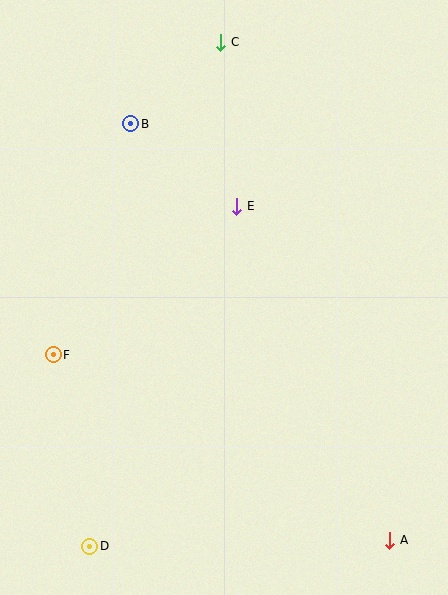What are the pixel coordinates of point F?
Point F is at (53, 355).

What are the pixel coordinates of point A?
Point A is at (390, 540).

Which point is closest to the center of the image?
Point E at (236, 206) is closest to the center.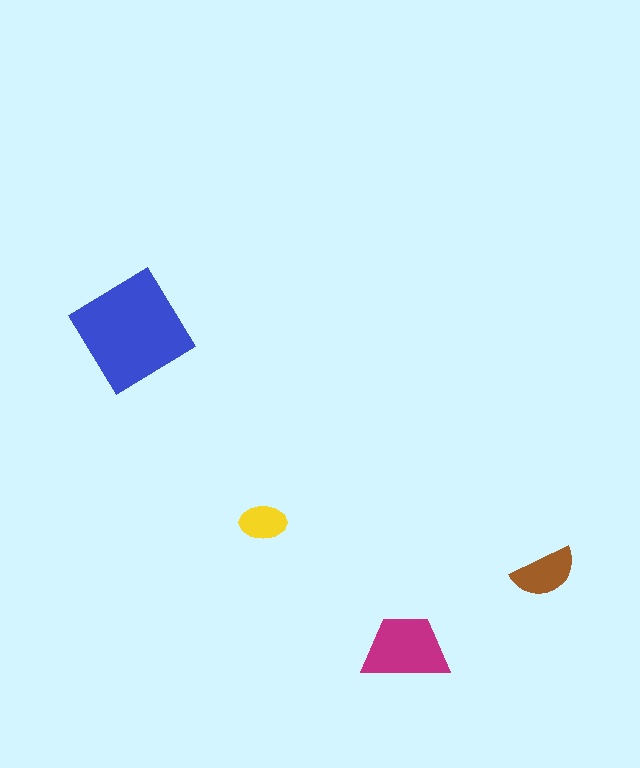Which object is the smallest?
The yellow ellipse.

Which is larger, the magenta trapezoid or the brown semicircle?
The magenta trapezoid.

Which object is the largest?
The blue diamond.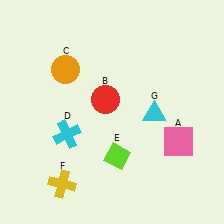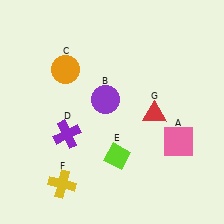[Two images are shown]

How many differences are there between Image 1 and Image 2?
There are 3 differences between the two images.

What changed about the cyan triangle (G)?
In Image 1, G is cyan. In Image 2, it changed to red.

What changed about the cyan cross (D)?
In Image 1, D is cyan. In Image 2, it changed to purple.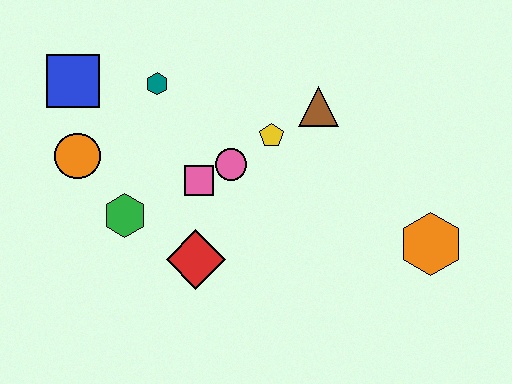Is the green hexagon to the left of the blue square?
No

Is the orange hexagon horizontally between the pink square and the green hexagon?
No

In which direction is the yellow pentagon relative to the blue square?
The yellow pentagon is to the right of the blue square.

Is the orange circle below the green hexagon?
No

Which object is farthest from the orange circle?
The orange hexagon is farthest from the orange circle.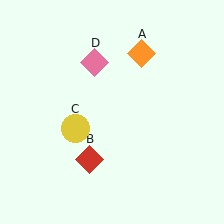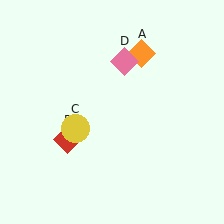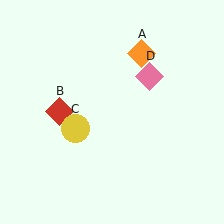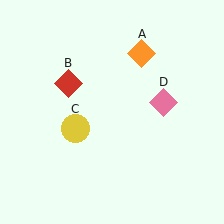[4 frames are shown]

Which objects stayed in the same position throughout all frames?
Orange diamond (object A) and yellow circle (object C) remained stationary.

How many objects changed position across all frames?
2 objects changed position: red diamond (object B), pink diamond (object D).